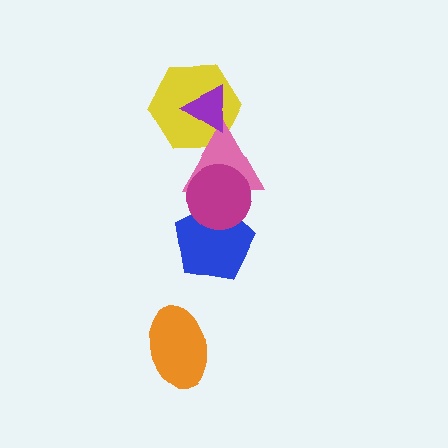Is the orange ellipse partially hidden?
No, no other shape covers it.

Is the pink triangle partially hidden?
Yes, it is partially covered by another shape.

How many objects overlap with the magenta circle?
2 objects overlap with the magenta circle.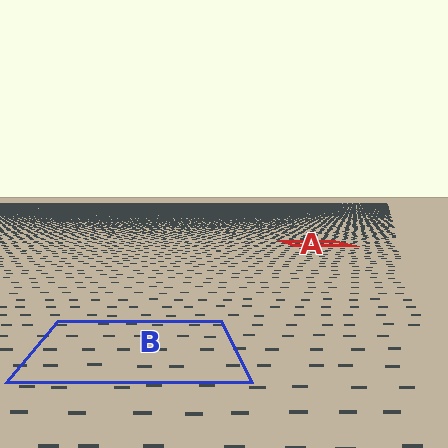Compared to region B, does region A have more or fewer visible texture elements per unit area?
Region A has more texture elements per unit area — they are packed more densely because it is farther away.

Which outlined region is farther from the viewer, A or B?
Region A is farther from the viewer — the texture elements inside it appear smaller and more densely packed.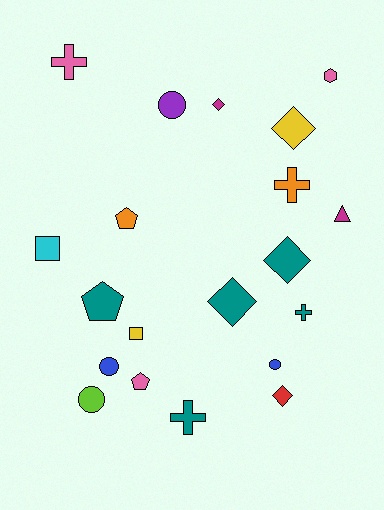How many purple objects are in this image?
There is 1 purple object.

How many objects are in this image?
There are 20 objects.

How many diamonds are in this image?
There are 5 diamonds.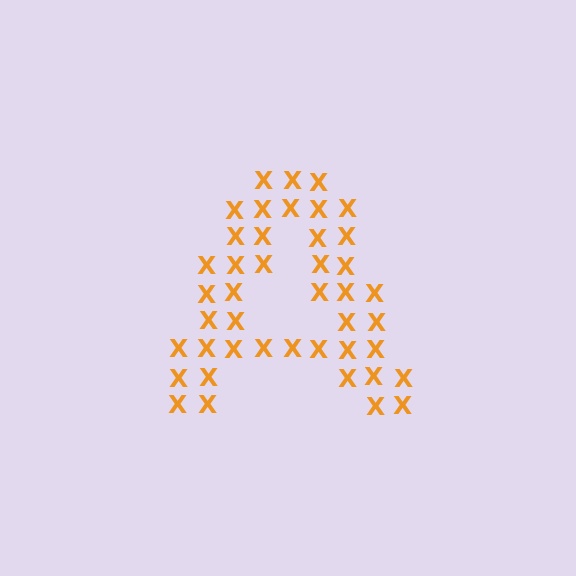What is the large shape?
The large shape is the letter A.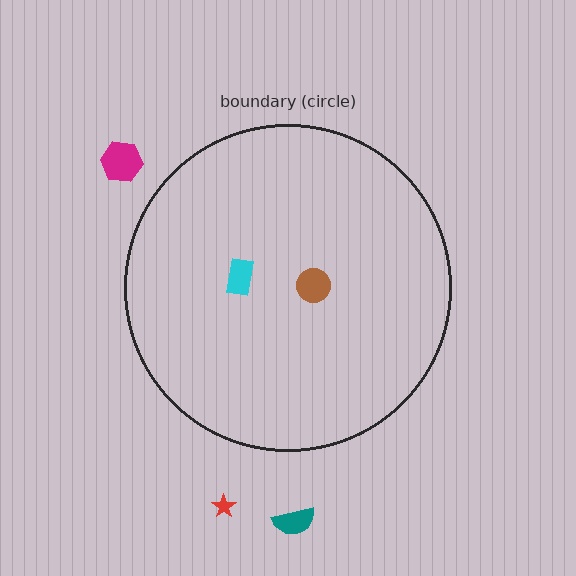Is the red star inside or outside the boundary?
Outside.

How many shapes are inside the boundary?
2 inside, 3 outside.